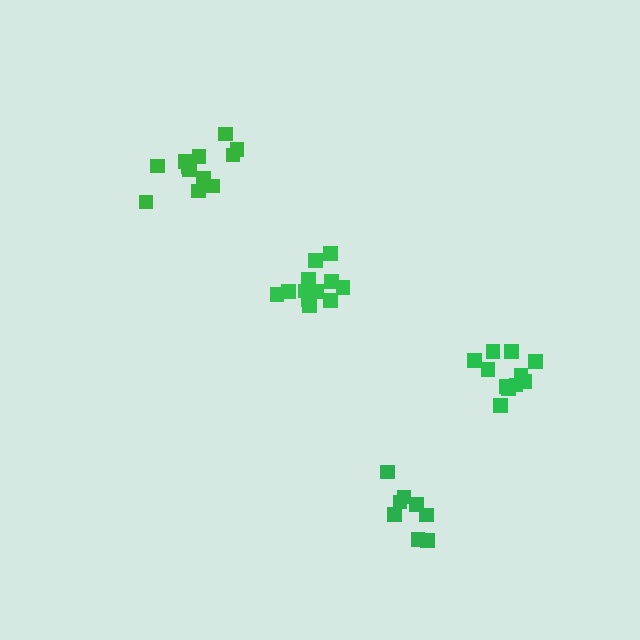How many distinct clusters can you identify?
There are 4 distinct clusters.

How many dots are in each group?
Group 1: 8 dots, Group 2: 12 dots, Group 3: 11 dots, Group 4: 12 dots (43 total).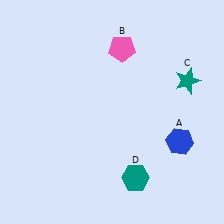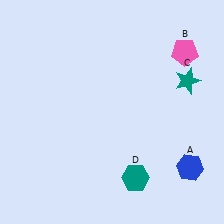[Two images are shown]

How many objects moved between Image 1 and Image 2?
2 objects moved between the two images.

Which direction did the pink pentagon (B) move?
The pink pentagon (B) moved right.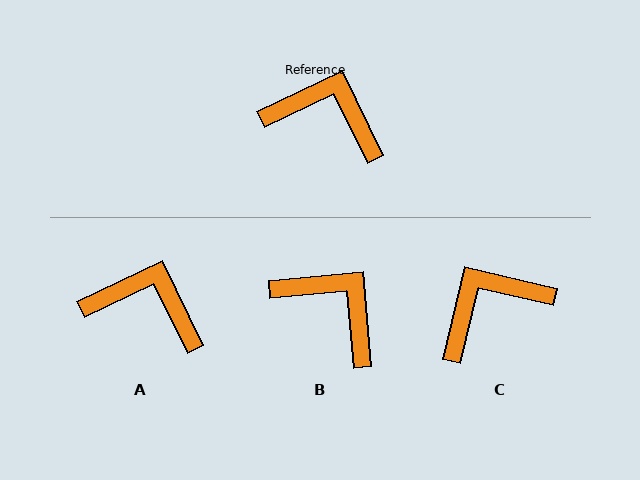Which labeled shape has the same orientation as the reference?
A.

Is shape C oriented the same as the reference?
No, it is off by about 51 degrees.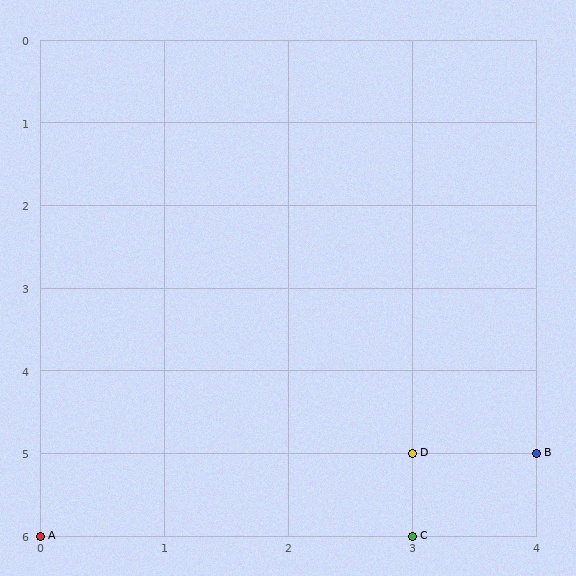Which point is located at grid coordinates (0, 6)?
Point A is at (0, 6).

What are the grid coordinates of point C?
Point C is at grid coordinates (3, 6).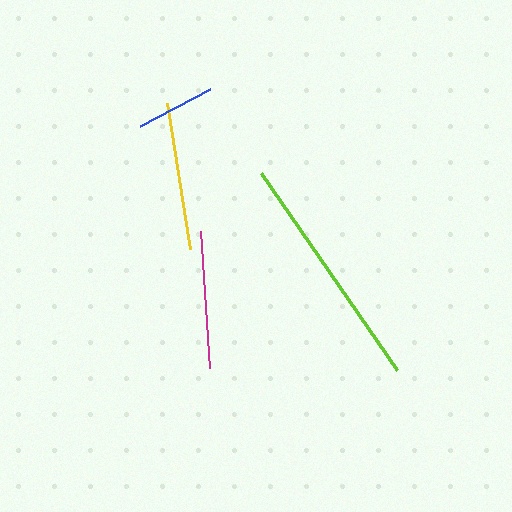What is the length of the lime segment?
The lime segment is approximately 240 pixels long.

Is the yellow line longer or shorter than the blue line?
The yellow line is longer than the blue line.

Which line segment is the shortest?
The blue line is the shortest at approximately 80 pixels.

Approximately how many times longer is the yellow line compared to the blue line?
The yellow line is approximately 1.9 times the length of the blue line.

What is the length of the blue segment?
The blue segment is approximately 80 pixels long.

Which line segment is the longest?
The lime line is the longest at approximately 240 pixels.